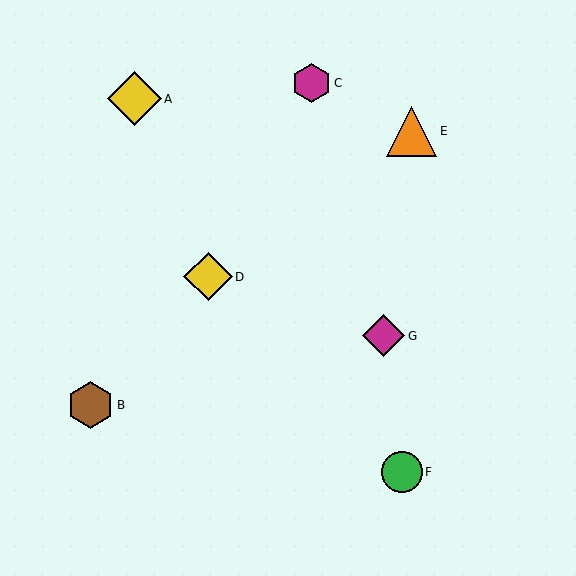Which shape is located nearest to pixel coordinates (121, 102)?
The yellow diamond (labeled A) at (134, 99) is nearest to that location.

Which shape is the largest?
The yellow diamond (labeled A) is the largest.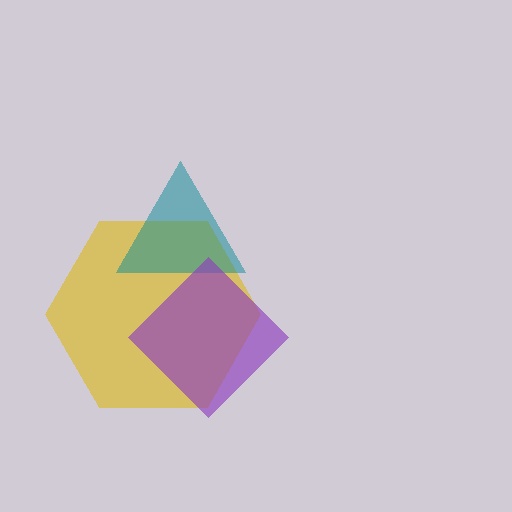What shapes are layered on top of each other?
The layered shapes are: a yellow hexagon, a teal triangle, a purple diamond.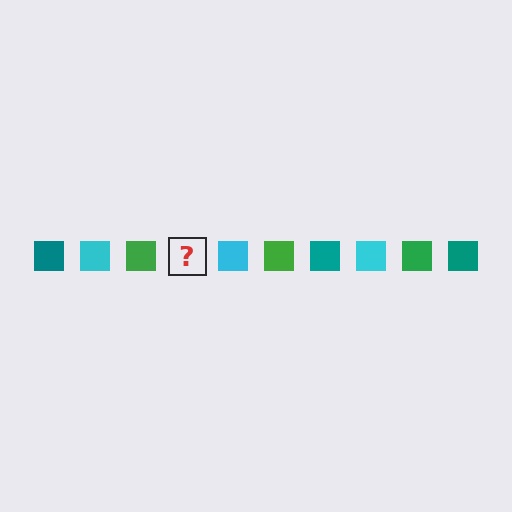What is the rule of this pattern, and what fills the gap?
The rule is that the pattern cycles through teal, cyan, green squares. The gap should be filled with a teal square.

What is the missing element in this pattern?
The missing element is a teal square.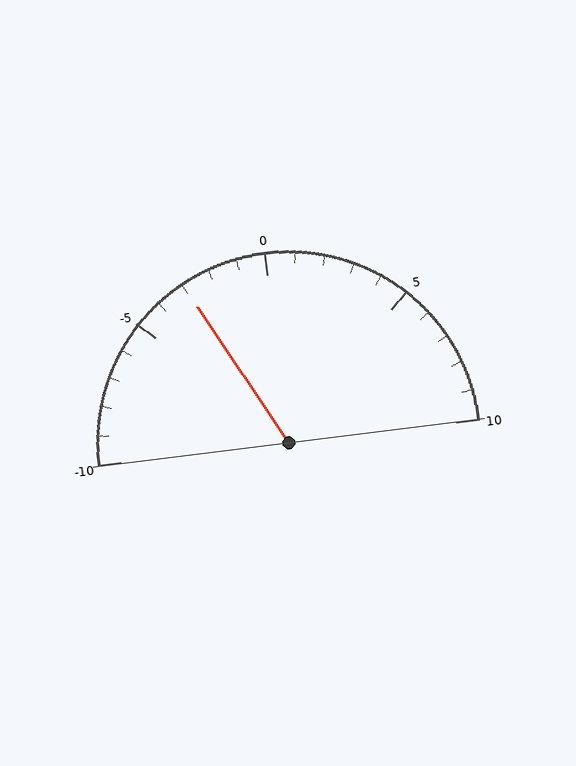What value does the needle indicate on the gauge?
The needle indicates approximately -3.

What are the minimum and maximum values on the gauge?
The gauge ranges from -10 to 10.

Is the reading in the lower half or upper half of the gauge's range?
The reading is in the lower half of the range (-10 to 10).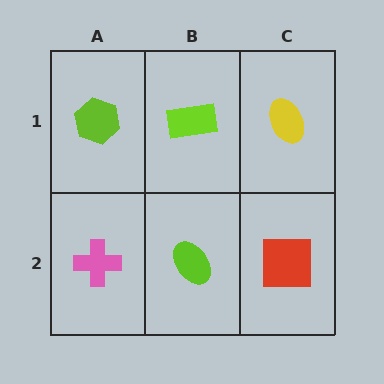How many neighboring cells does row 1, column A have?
2.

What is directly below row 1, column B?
A lime ellipse.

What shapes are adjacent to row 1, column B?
A lime ellipse (row 2, column B), a lime hexagon (row 1, column A), a yellow ellipse (row 1, column C).